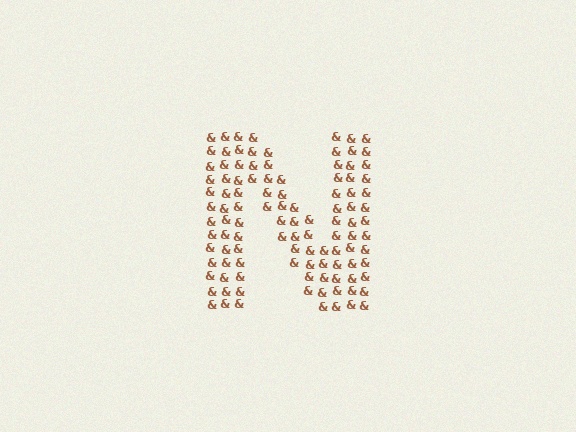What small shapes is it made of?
It is made of small ampersands.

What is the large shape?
The large shape is the letter N.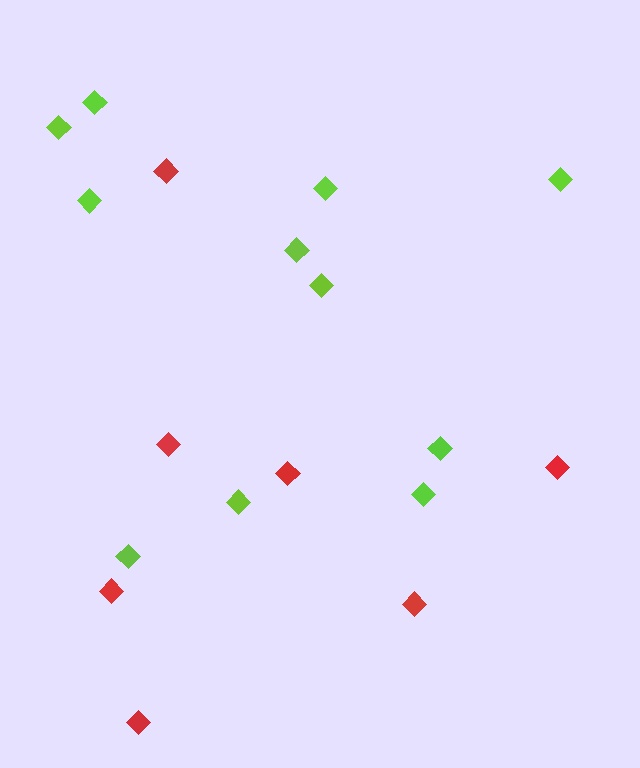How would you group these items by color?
There are 2 groups: one group of lime diamonds (11) and one group of red diamonds (7).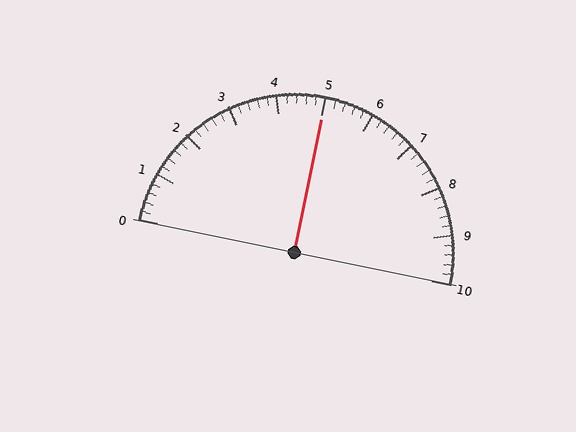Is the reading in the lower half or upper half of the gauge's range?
The reading is in the upper half of the range (0 to 10).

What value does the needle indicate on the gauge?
The needle indicates approximately 5.0.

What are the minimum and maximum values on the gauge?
The gauge ranges from 0 to 10.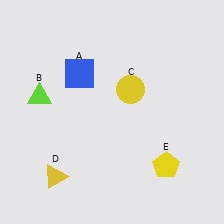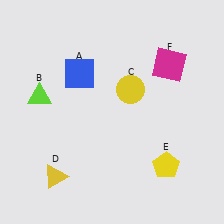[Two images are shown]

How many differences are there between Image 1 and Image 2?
There is 1 difference between the two images.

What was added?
A magenta square (F) was added in Image 2.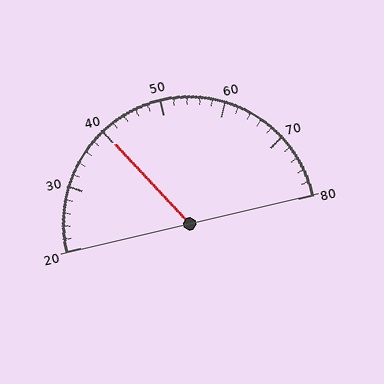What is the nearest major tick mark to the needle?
The nearest major tick mark is 40.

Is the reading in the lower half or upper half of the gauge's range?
The reading is in the lower half of the range (20 to 80).